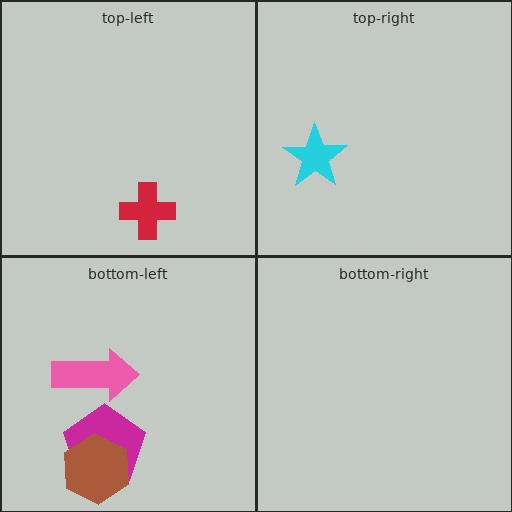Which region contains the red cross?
The top-left region.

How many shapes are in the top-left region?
1.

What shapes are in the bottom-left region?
The magenta pentagon, the pink arrow, the brown hexagon.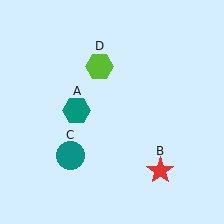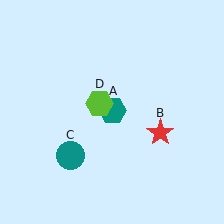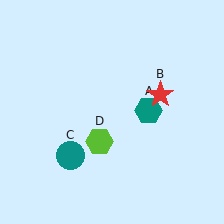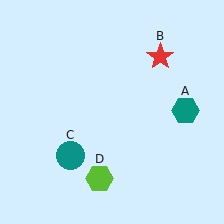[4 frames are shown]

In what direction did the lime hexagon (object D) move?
The lime hexagon (object D) moved down.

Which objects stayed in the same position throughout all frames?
Teal circle (object C) remained stationary.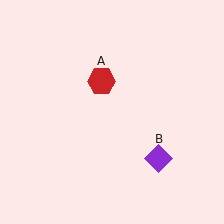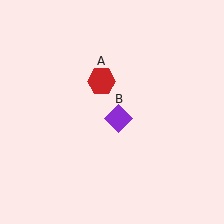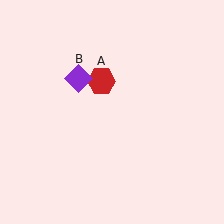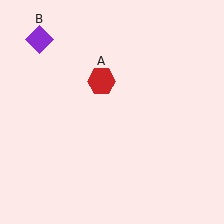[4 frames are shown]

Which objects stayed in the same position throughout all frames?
Red hexagon (object A) remained stationary.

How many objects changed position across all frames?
1 object changed position: purple diamond (object B).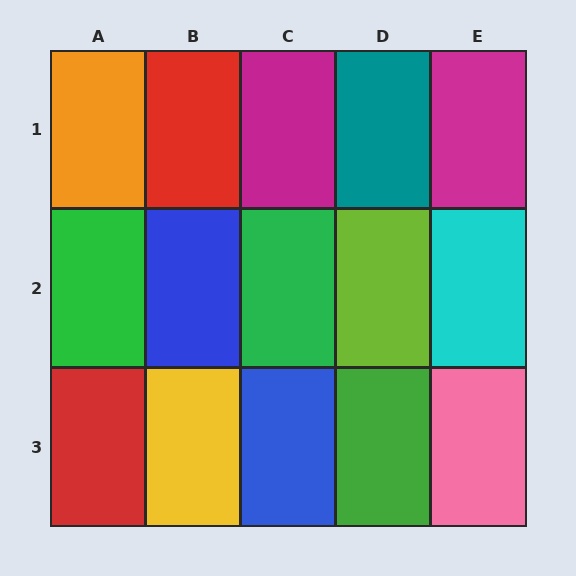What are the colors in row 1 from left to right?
Orange, red, magenta, teal, magenta.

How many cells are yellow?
1 cell is yellow.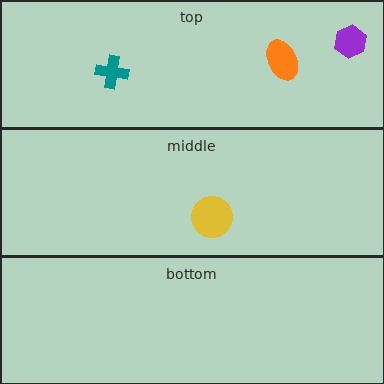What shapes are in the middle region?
The yellow circle.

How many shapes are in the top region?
3.